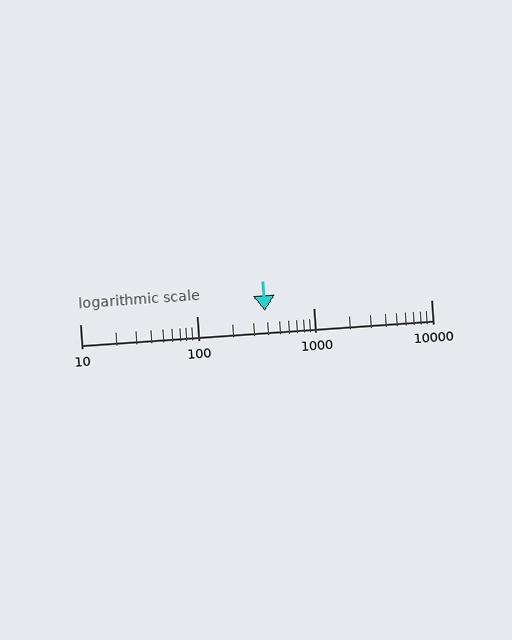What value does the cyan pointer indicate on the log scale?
The pointer indicates approximately 380.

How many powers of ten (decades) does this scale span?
The scale spans 3 decades, from 10 to 10000.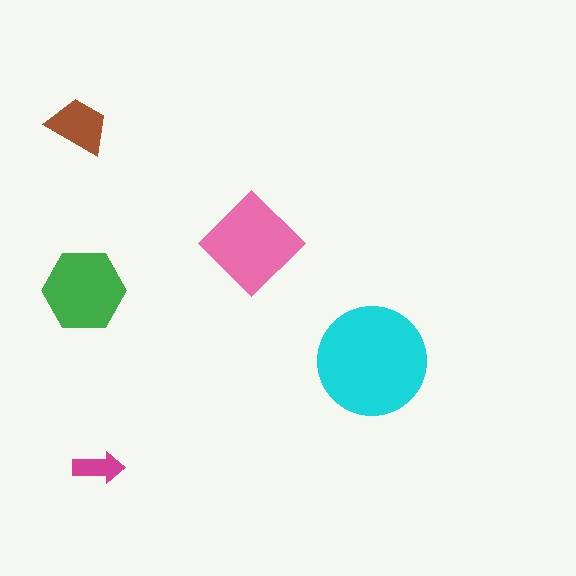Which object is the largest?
The cyan circle.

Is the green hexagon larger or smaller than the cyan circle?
Smaller.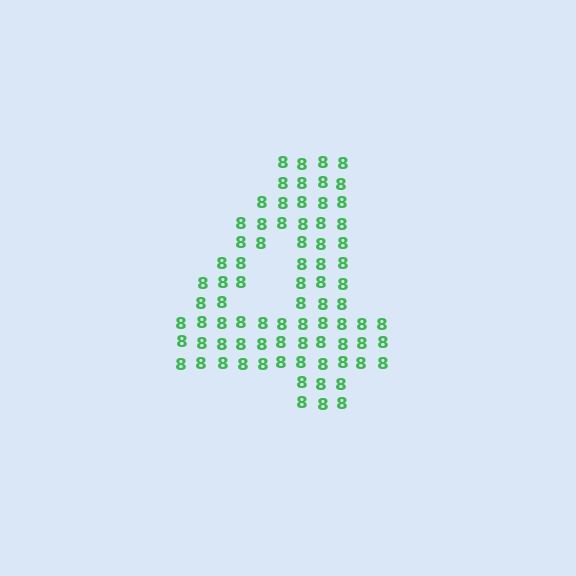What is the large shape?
The large shape is the digit 4.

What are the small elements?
The small elements are digit 8's.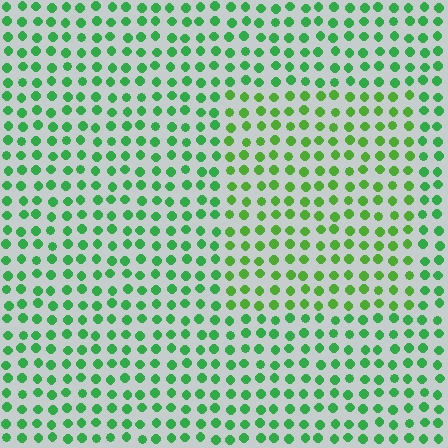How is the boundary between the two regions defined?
The boundary is defined purely by a slight shift in hue (about 25 degrees). Spacing, size, and orientation are identical on both sides.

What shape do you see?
I see a rectangle.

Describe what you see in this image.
The image is filled with small green elements in a uniform arrangement. A rectangle-shaped region is visible where the elements are tinted to a slightly different hue, forming a subtle color boundary.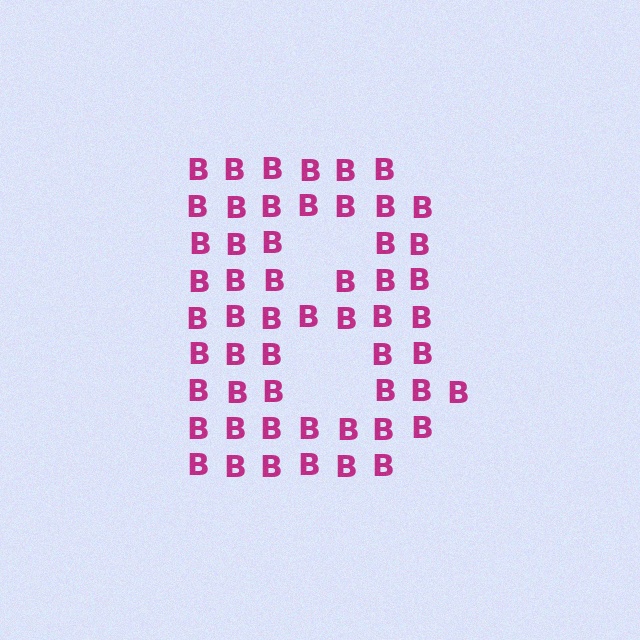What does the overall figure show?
The overall figure shows the letter B.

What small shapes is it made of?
It is made of small letter B's.